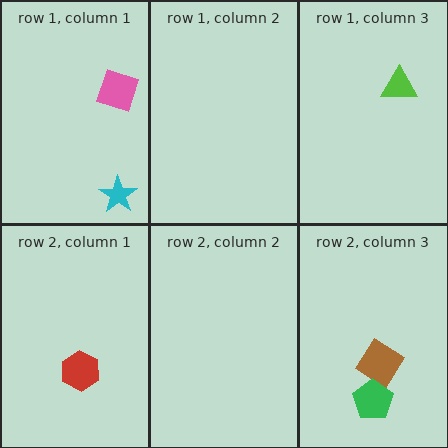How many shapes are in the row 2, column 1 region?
1.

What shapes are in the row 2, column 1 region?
The red hexagon.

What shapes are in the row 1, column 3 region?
The lime triangle.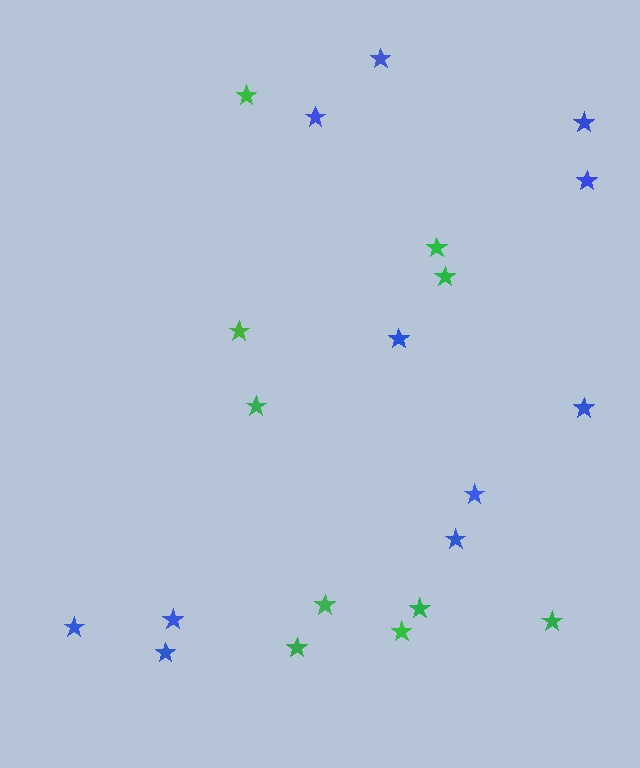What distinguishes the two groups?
There are 2 groups: one group of green stars (10) and one group of blue stars (11).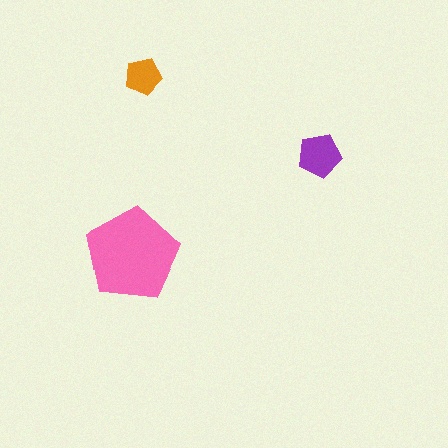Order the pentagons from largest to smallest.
the pink one, the purple one, the orange one.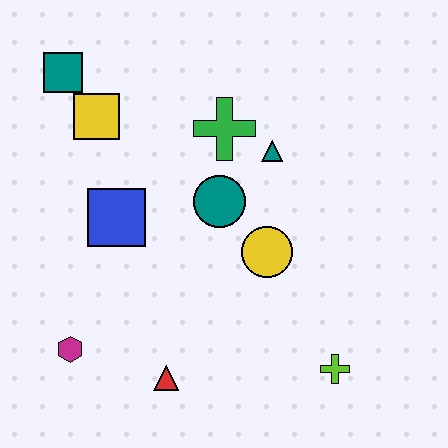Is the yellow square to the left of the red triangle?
Yes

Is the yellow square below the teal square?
Yes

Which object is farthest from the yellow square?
The lime cross is farthest from the yellow square.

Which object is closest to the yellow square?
The teal square is closest to the yellow square.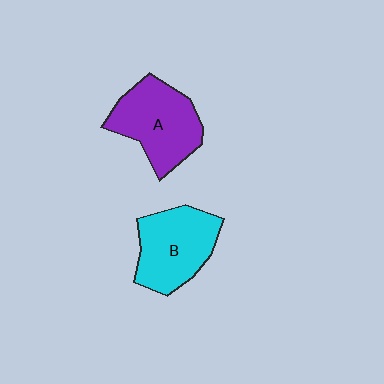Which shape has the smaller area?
Shape B (cyan).